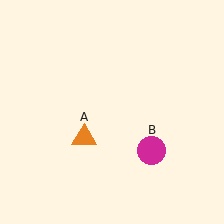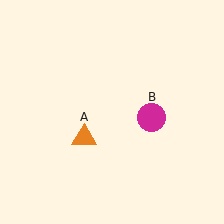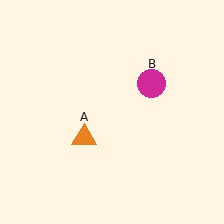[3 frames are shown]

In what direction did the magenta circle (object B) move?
The magenta circle (object B) moved up.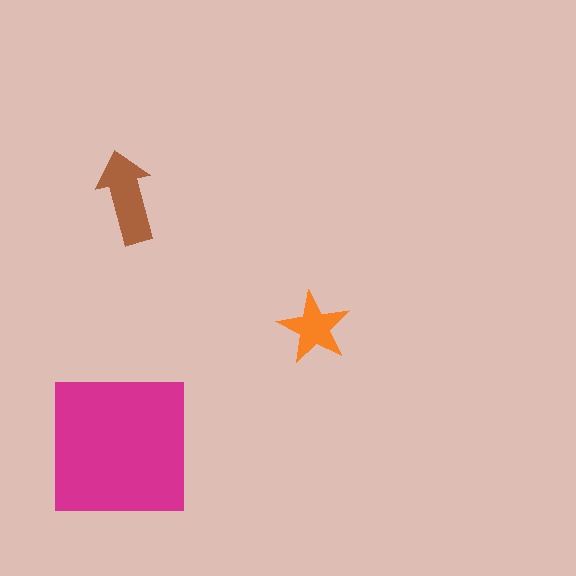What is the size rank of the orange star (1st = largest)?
3rd.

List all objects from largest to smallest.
The magenta square, the brown arrow, the orange star.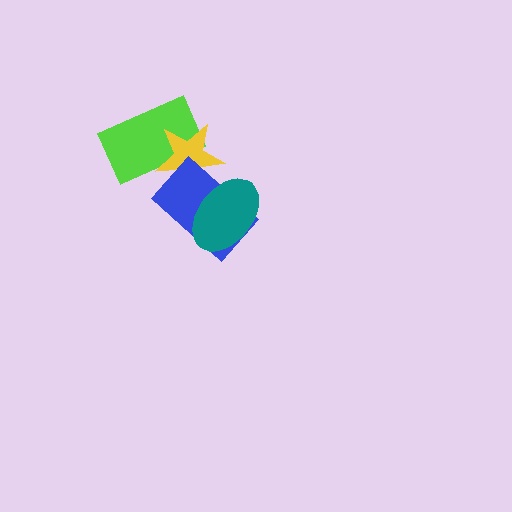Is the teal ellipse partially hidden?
No, no other shape covers it.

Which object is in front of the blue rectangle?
The teal ellipse is in front of the blue rectangle.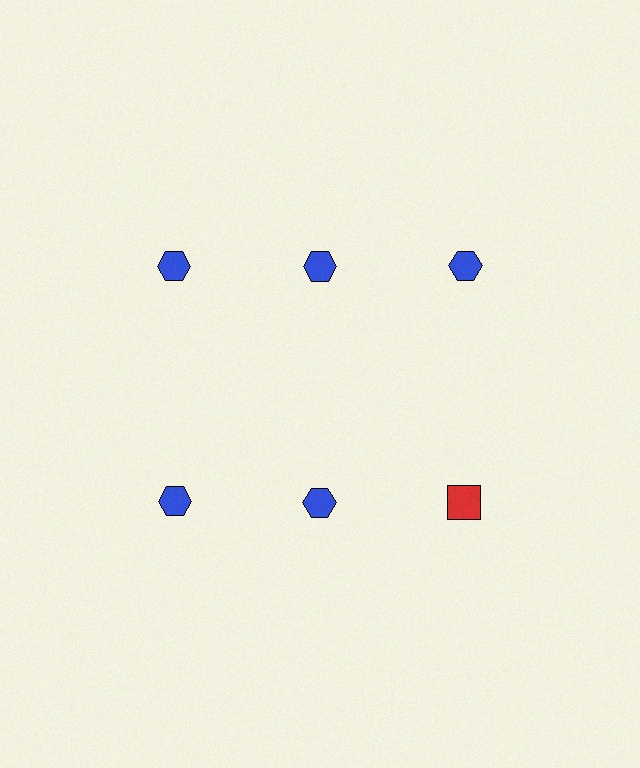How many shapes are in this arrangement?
There are 6 shapes arranged in a grid pattern.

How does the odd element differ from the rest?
It differs in both color (red instead of blue) and shape (square instead of hexagon).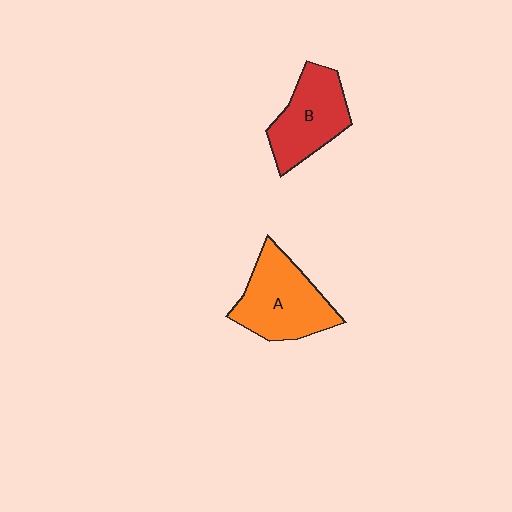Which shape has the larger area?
Shape A (orange).